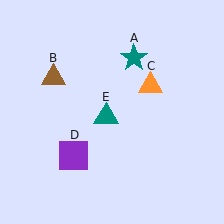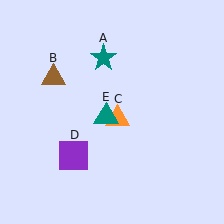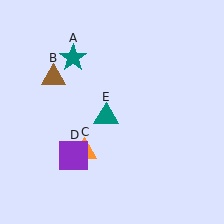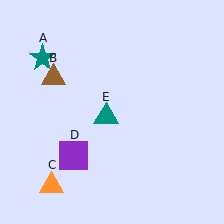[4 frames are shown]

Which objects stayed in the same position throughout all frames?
Brown triangle (object B) and purple square (object D) and teal triangle (object E) remained stationary.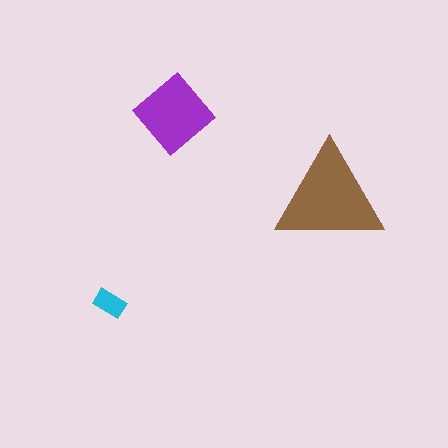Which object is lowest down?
The cyan rectangle is bottommost.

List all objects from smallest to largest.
The cyan rectangle, the purple diamond, the brown triangle.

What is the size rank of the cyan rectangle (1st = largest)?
3rd.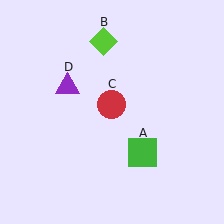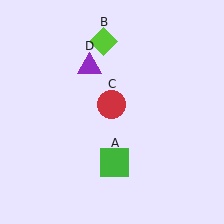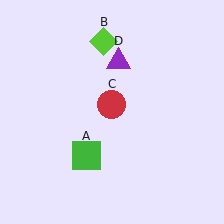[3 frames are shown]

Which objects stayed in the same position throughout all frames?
Lime diamond (object B) and red circle (object C) remained stationary.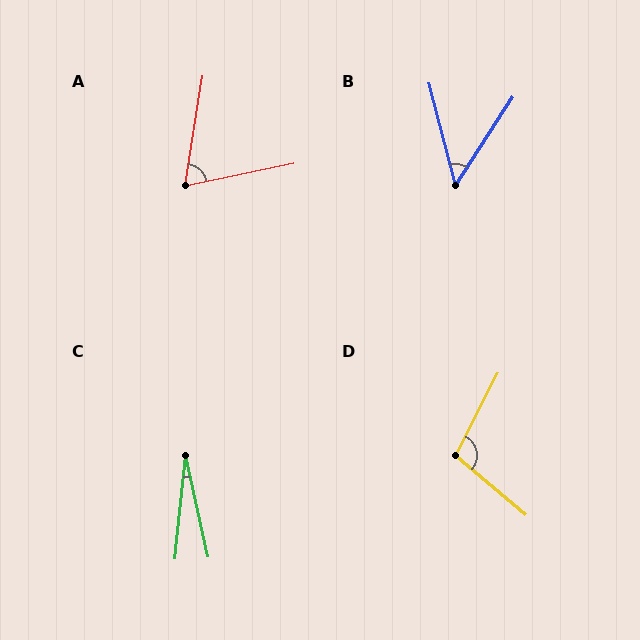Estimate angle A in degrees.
Approximately 69 degrees.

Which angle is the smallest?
C, at approximately 18 degrees.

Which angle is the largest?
D, at approximately 103 degrees.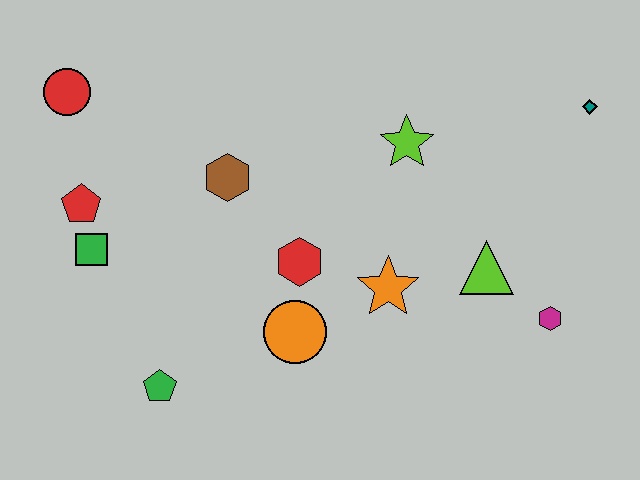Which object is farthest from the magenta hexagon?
The red circle is farthest from the magenta hexagon.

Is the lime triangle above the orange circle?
Yes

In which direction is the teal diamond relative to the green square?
The teal diamond is to the right of the green square.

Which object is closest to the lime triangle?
The magenta hexagon is closest to the lime triangle.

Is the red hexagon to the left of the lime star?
Yes